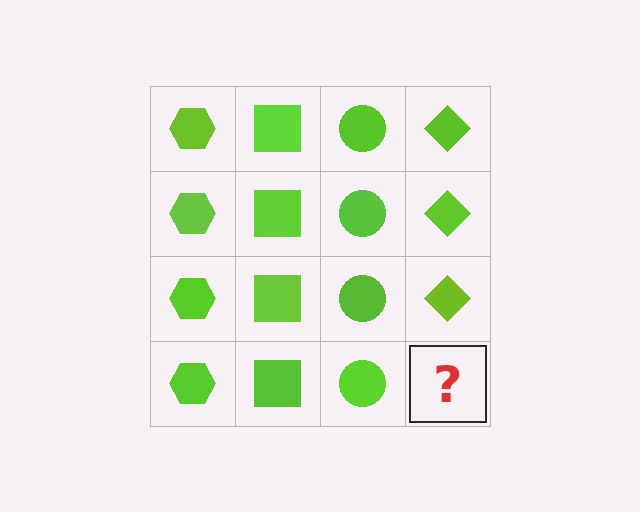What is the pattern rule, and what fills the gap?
The rule is that each column has a consistent shape. The gap should be filled with a lime diamond.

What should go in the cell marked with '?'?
The missing cell should contain a lime diamond.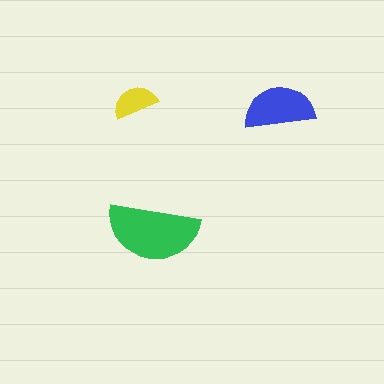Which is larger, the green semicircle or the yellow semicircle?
The green one.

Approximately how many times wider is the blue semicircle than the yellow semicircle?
About 1.5 times wider.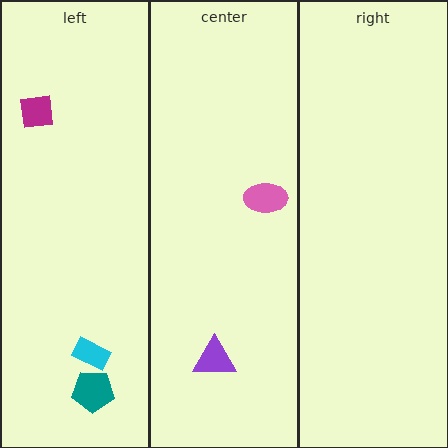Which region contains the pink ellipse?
The center region.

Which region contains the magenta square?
The left region.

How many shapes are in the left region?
3.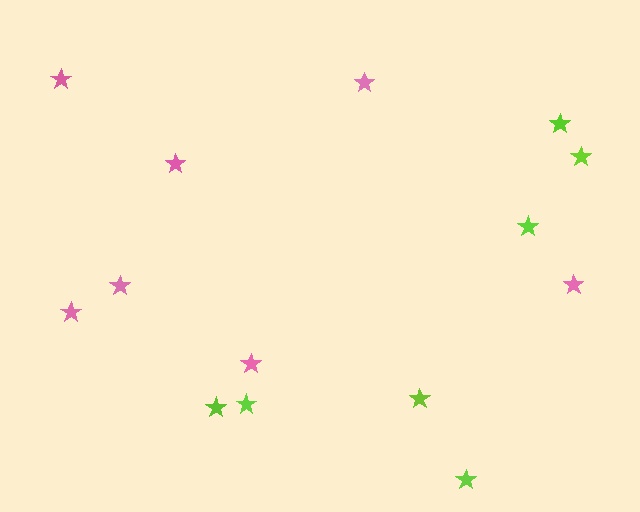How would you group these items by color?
There are 2 groups: one group of pink stars (7) and one group of lime stars (7).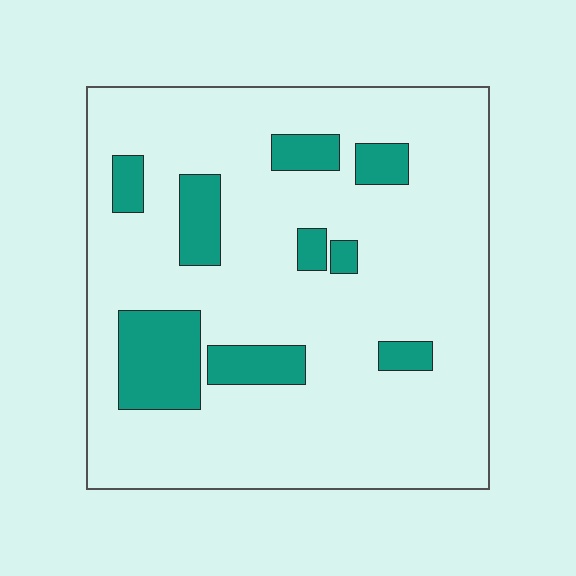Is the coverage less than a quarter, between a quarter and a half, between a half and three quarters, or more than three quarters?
Less than a quarter.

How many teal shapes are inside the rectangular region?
9.